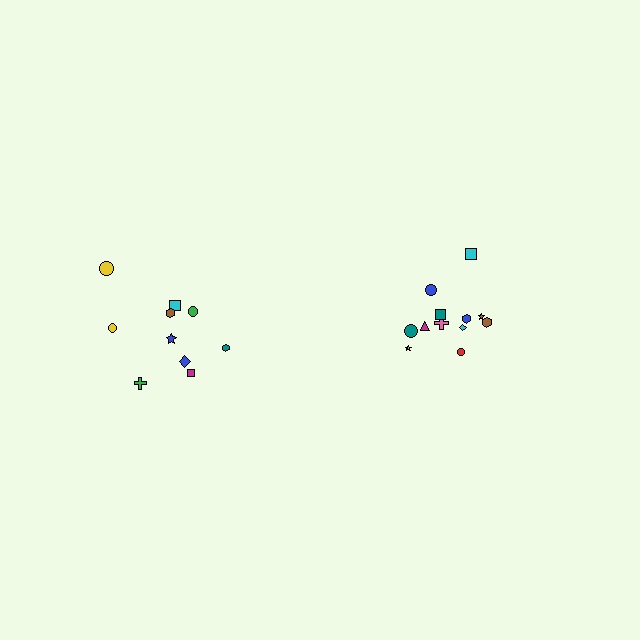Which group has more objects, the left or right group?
The right group.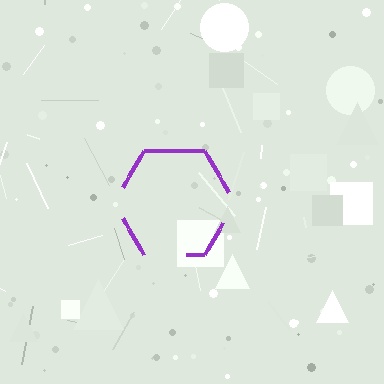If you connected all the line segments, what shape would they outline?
They would outline a hexagon.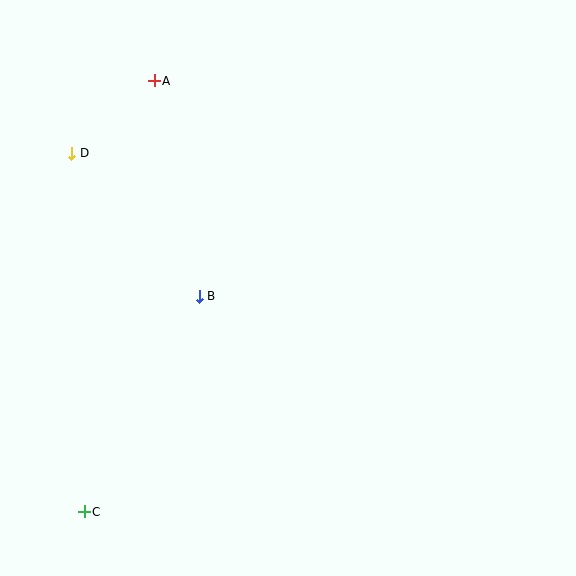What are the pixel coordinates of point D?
Point D is at (72, 153).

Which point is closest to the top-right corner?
Point A is closest to the top-right corner.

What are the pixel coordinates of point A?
Point A is at (154, 81).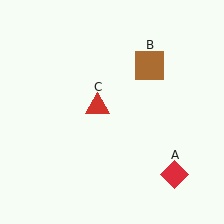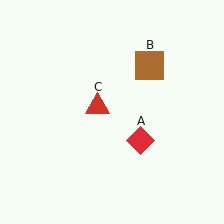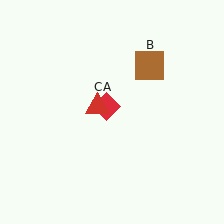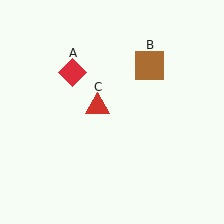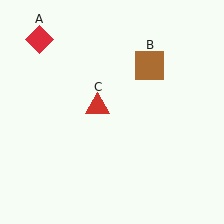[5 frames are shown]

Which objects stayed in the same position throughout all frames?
Brown square (object B) and red triangle (object C) remained stationary.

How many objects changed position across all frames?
1 object changed position: red diamond (object A).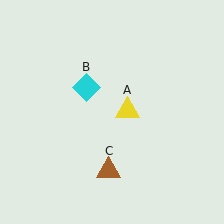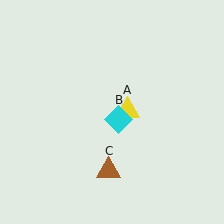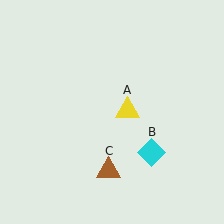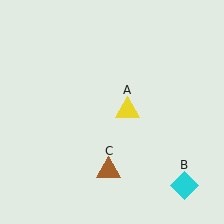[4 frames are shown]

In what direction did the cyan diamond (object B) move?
The cyan diamond (object B) moved down and to the right.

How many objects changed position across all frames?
1 object changed position: cyan diamond (object B).